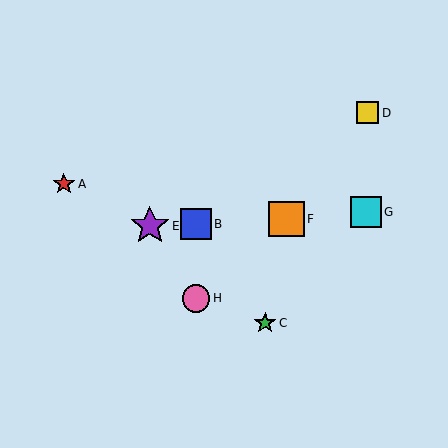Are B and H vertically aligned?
Yes, both are at x≈196.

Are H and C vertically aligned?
No, H is at x≈196 and C is at x≈265.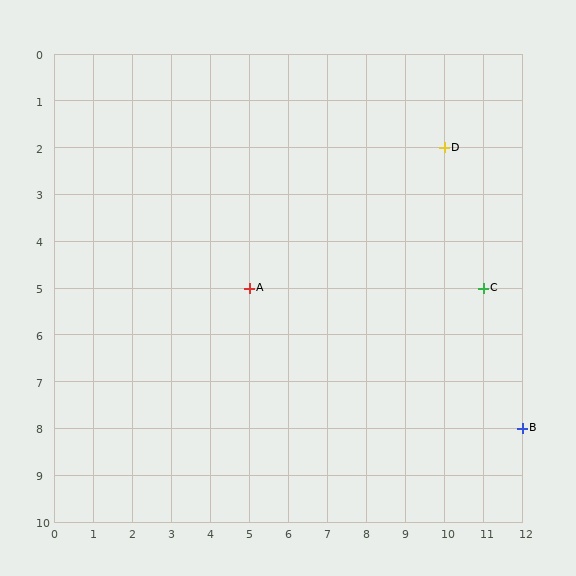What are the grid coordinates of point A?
Point A is at grid coordinates (5, 5).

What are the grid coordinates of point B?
Point B is at grid coordinates (12, 8).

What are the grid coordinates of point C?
Point C is at grid coordinates (11, 5).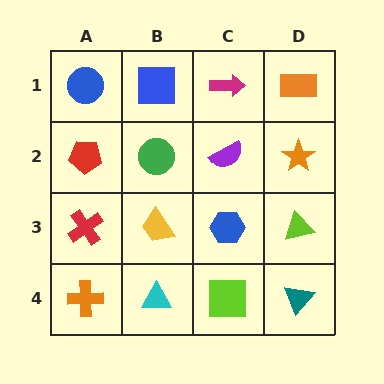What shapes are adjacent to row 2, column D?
An orange rectangle (row 1, column D), a lime triangle (row 3, column D), a purple semicircle (row 2, column C).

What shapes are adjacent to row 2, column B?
A blue square (row 1, column B), a yellow trapezoid (row 3, column B), a red pentagon (row 2, column A), a purple semicircle (row 2, column C).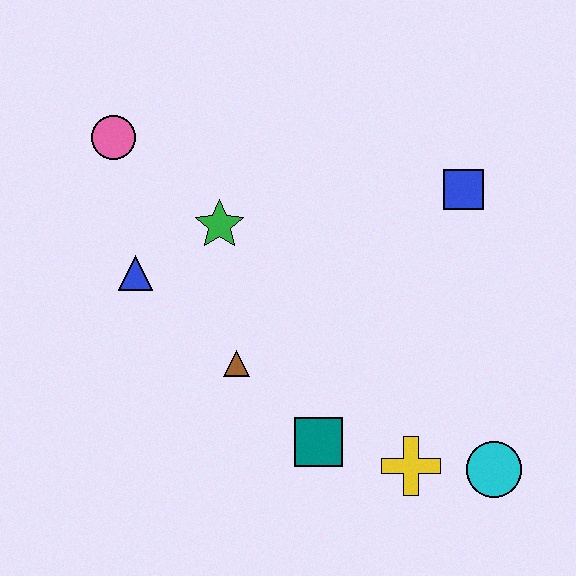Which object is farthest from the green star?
The cyan circle is farthest from the green star.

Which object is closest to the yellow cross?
The cyan circle is closest to the yellow cross.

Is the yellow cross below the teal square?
Yes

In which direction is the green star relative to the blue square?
The green star is to the left of the blue square.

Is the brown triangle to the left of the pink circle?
No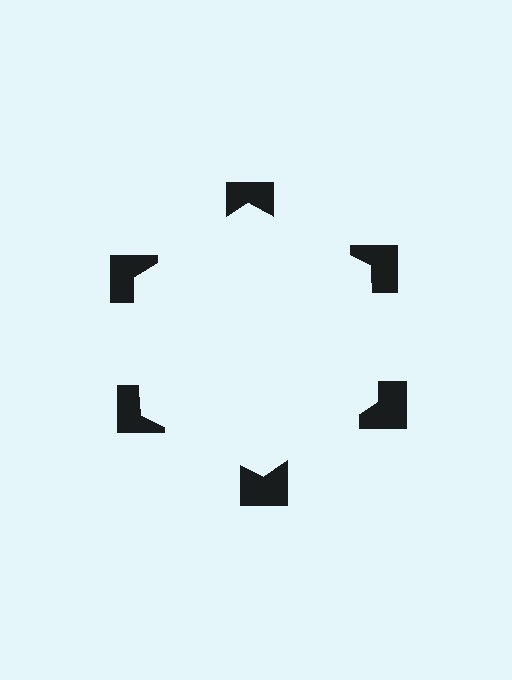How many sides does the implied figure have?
6 sides.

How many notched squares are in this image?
There are 6 — one at each vertex of the illusory hexagon.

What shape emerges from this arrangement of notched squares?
An illusory hexagon — its edges are inferred from the aligned wedge cuts in the notched squares, not physically drawn.